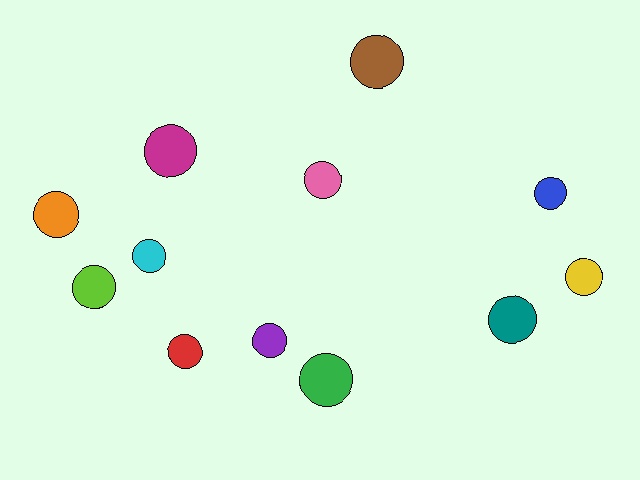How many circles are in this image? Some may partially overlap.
There are 12 circles.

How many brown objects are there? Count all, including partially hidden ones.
There is 1 brown object.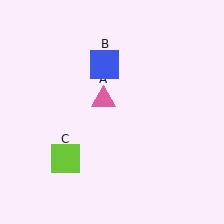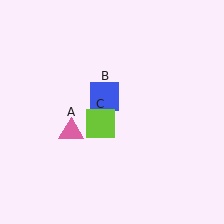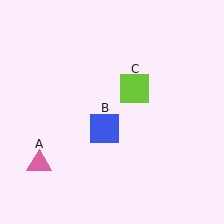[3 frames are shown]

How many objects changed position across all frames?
3 objects changed position: pink triangle (object A), blue square (object B), lime square (object C).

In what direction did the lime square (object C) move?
The lime square (object C) moved up and to the right.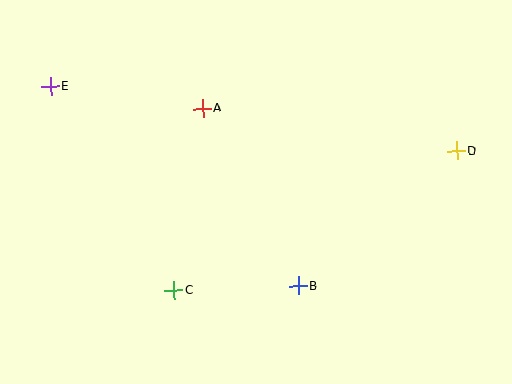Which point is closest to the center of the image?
Point A at (202, 108) is closest to the center.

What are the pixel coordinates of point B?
Point B is at (298, 286).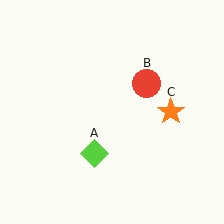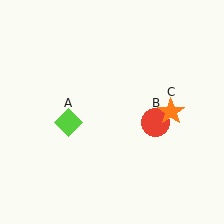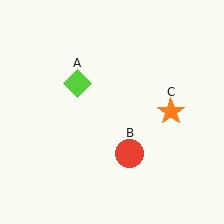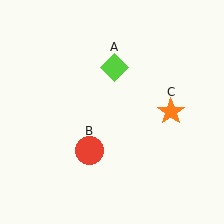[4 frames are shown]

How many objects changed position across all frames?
2 objects changed position: lime diamond (object A), red circle (object B).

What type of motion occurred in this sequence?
The lime diamond (object A), red circle (object B) rotated clockwise around the center of the scene.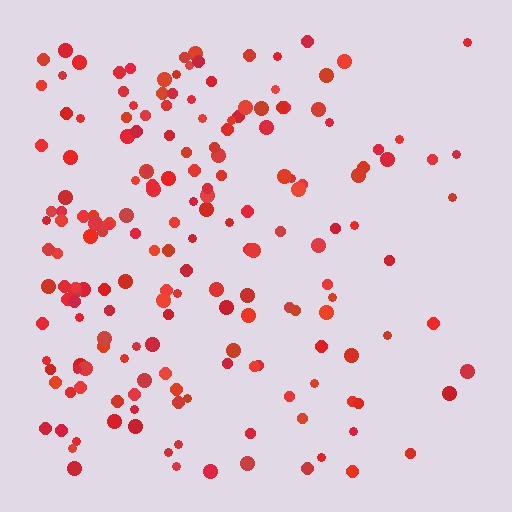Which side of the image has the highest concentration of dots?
The left.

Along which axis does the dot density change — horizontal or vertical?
Horizontal.